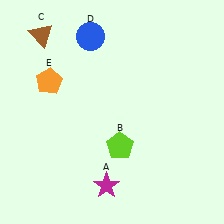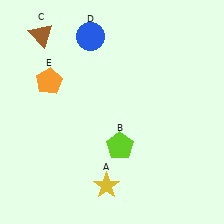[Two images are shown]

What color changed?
The star (A) changed from magenta in Image 1 to yellow in Image 2.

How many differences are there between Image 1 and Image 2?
There is 1 difference between the two images.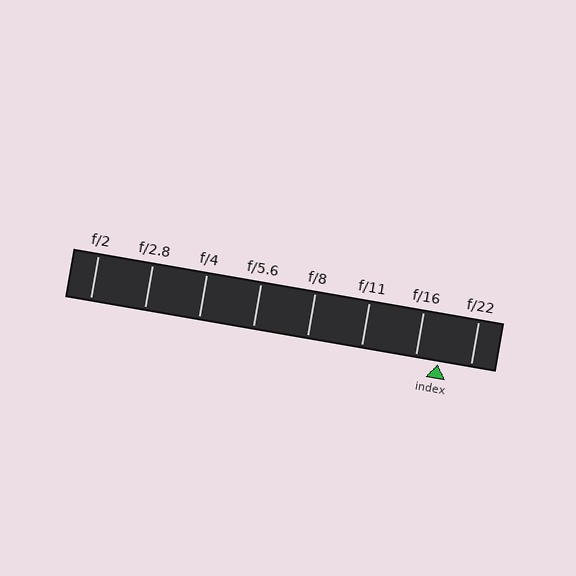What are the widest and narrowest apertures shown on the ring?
The widest aperture shown is f/2 and the narrowest is f/22.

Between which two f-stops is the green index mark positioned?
The index mark is between f/16 and f/22.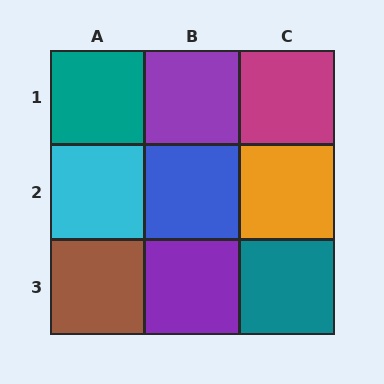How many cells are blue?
1 cell is blue.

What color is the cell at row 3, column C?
Teal.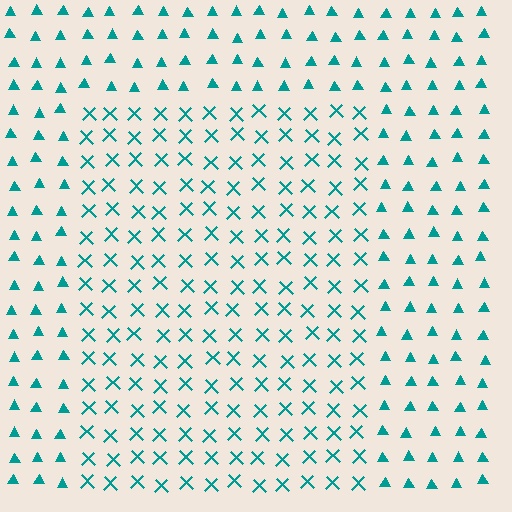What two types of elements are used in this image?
The image uses X marks inside the rectangle region and triangles outside it.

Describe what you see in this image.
The image is filled with small teal elements arranged in a uniform grid. A rectangle-shaped region contains X marks, while the surrounding area contains triangles. The boundary is defined purely by the change in element shape.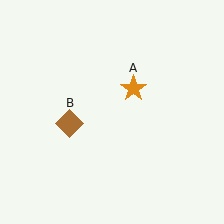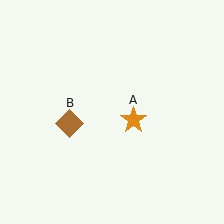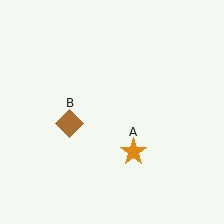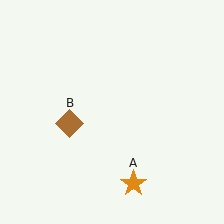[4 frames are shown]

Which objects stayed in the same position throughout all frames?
Brown diamond (object B) remained stationary.